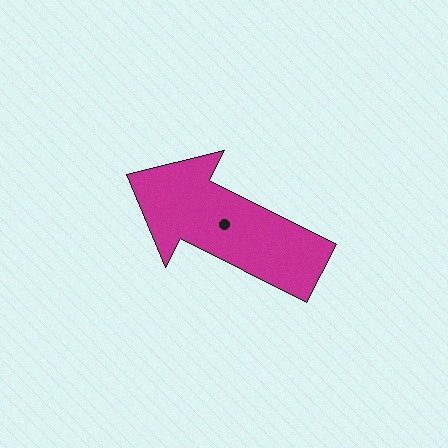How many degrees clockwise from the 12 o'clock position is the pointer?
Approximately 297 degrees.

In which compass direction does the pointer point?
Northwest.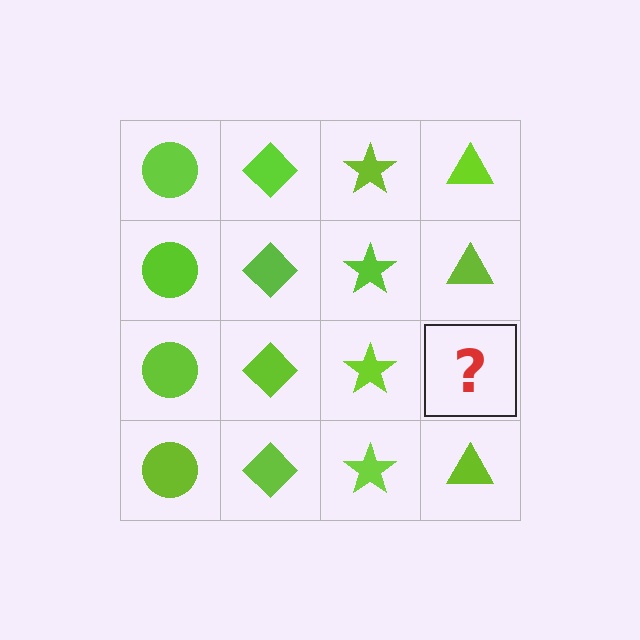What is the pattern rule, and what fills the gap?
The rule is that each column has a consistent shape. The gap should be filled with a lime triangle.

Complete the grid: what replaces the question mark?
The question mark should be replaced with a lime triangle.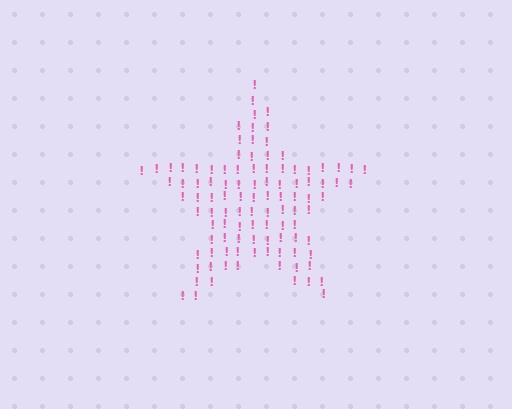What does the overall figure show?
The overall figure shows a star.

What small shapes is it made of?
It is made of small exclamation marks.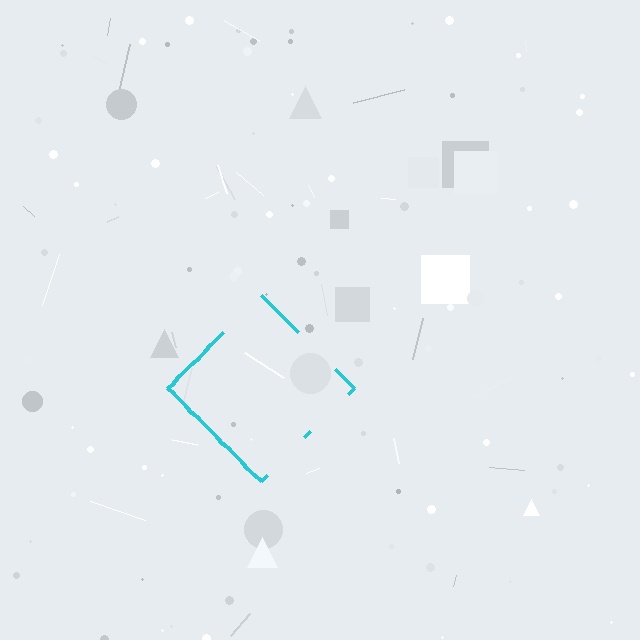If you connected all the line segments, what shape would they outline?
They would outline a diamond.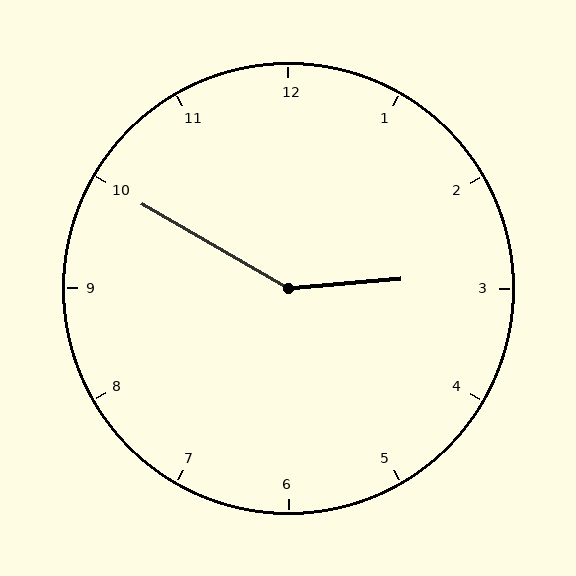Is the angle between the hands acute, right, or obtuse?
It is obtuse.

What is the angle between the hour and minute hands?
Approximately 145 degrees.